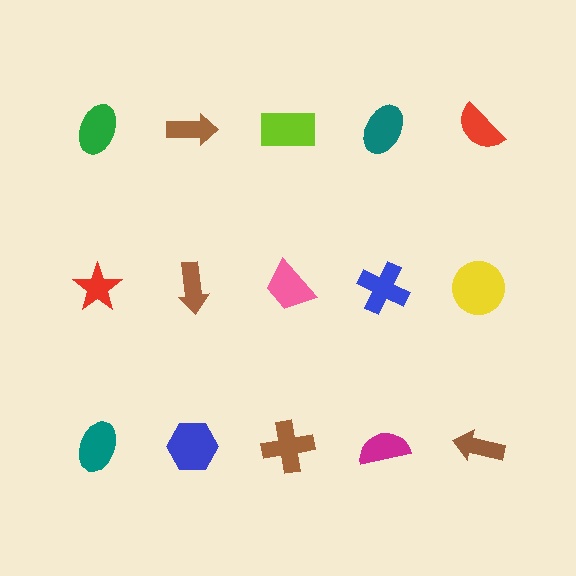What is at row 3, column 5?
A brown arrow.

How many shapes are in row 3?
5 shapes.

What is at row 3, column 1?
A teal ellipse.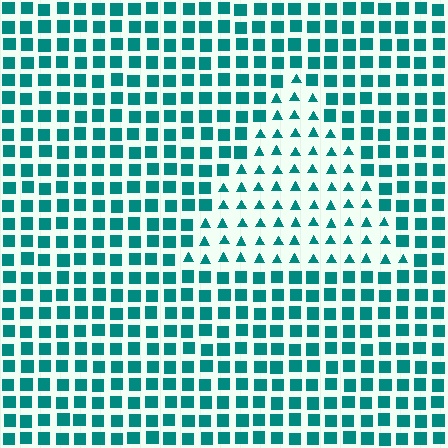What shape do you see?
I see a triangle.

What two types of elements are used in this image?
The image uses triangles inside the triangle region and squares outside it.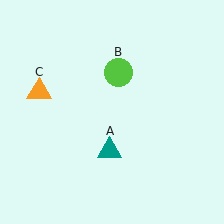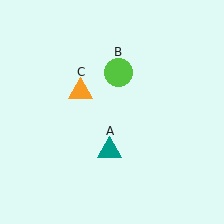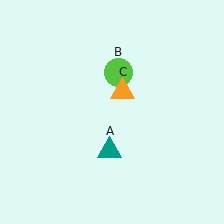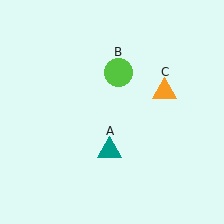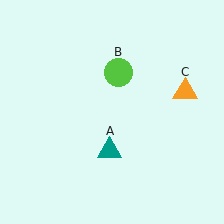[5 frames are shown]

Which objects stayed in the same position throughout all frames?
Teal triangle (object A) and lime circle (object B) remained stationary.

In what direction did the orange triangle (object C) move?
The orange triangle (object C) moved right.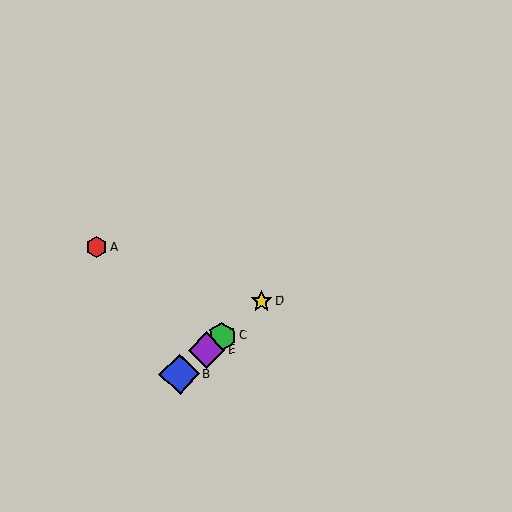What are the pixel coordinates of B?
Object B is at (180, 374).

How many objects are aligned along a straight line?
4 objects (B, C, D, E) are aligned along a straight line.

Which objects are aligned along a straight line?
Objects B, C, D, E are aligned along a straight line.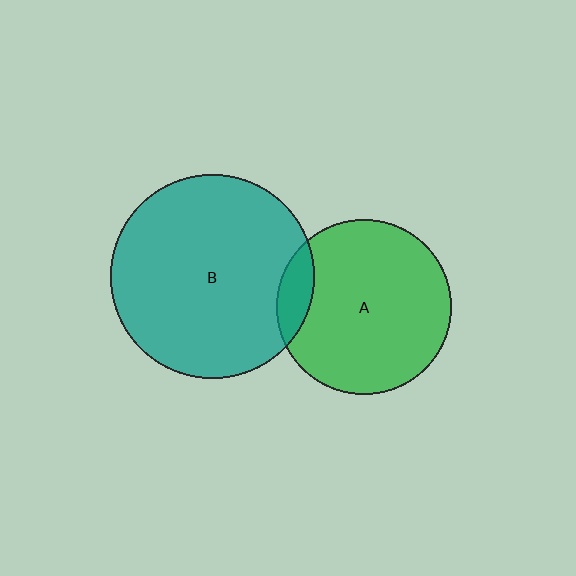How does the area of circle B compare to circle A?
Approximately 1.4 times.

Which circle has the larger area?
Circle B (teal).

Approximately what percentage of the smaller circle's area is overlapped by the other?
Approximately 10%.